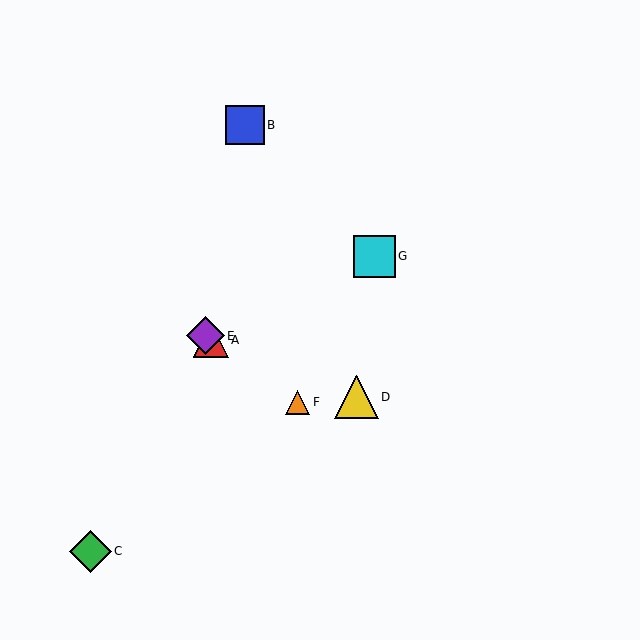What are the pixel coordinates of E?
Object E is at (205, 336).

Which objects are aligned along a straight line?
Objects A, E, F are aligned along a straight line.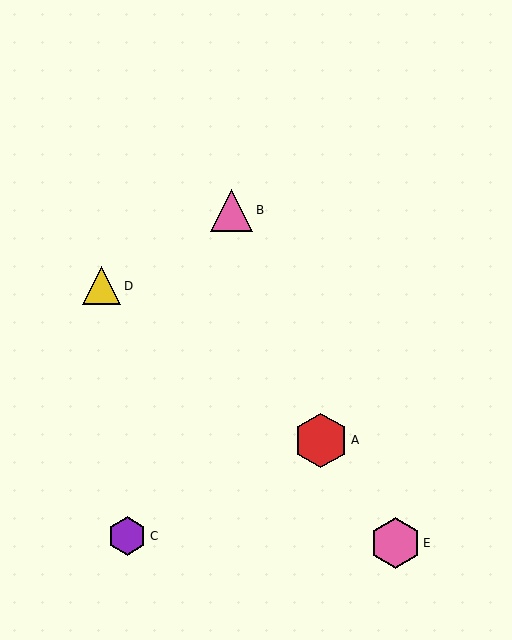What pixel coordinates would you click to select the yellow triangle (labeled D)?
Click at (102, 286) to select the yellow triangle D.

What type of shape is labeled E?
Shape E is a pink hexagon.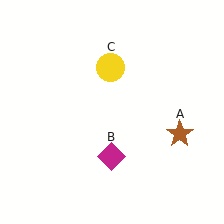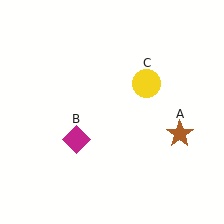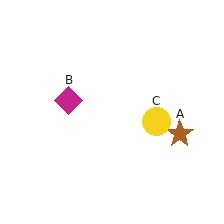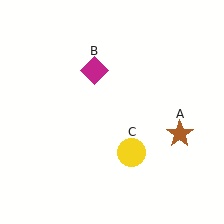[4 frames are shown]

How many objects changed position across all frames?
2 objects changed position: magenta diamond (object B), yellow circle (object C).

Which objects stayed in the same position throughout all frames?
Brown star (object A) remained stationary.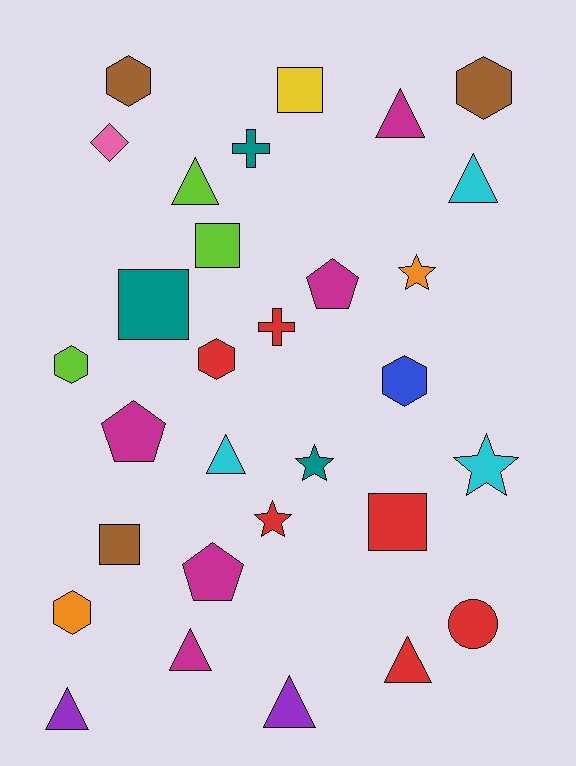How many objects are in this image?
There are 30 objects.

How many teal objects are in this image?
There are 3 teal objects.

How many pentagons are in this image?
There are 3 pentagons.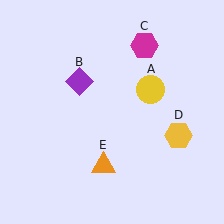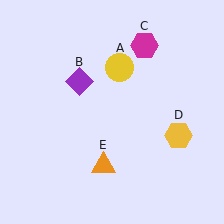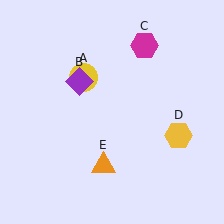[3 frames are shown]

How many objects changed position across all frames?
1 object changed position: yellow circle (object A).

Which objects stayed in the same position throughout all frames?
Purple diamond (object B) and magenta hexagon (object C) and yellow hexagon (object D) and orange triangle (object E) remained stationary.